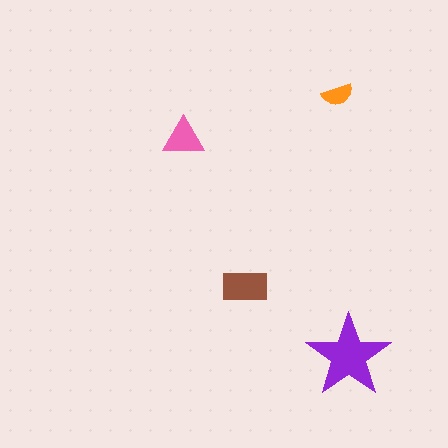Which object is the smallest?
The orange semicircle.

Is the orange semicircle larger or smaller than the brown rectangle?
Smaller.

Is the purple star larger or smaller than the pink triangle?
Larger.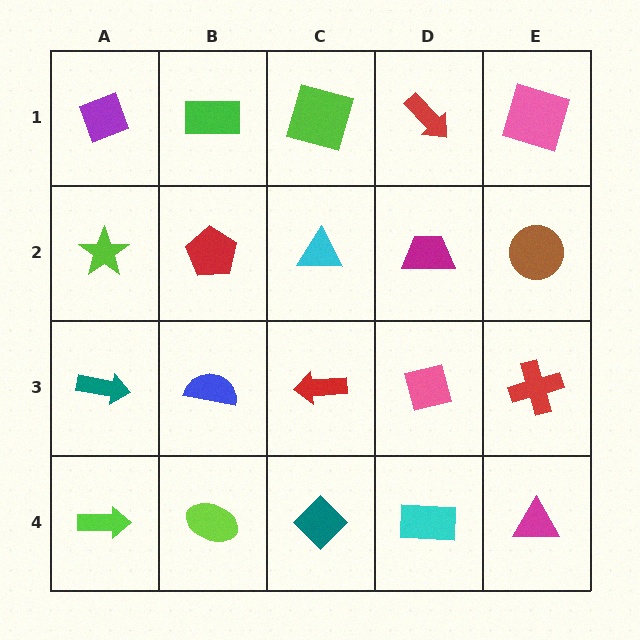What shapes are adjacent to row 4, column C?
A red arrow (row 3, column C), a lime ellipse (row 4, column B), a cyan rectangle (row 4, column D).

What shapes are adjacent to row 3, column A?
A lime star (row 2, column A), a lime arrow (row 4, column A), a blue semicircle (row 3, column B).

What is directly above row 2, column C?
A lime square.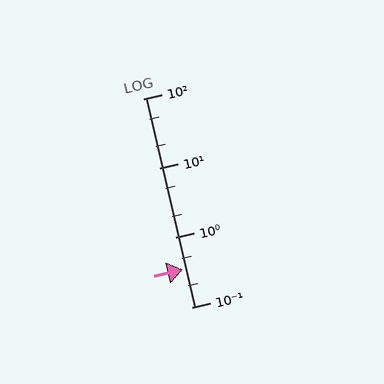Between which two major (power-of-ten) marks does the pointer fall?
The pointer is between 0.1 and 1.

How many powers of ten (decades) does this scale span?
The scale spans 3 decades, from 0.1 to 100.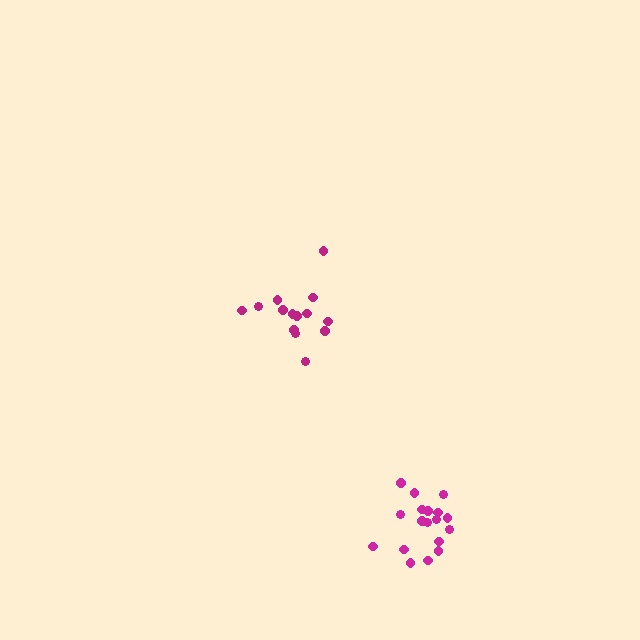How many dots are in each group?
Group 1: 18 dots, Group 2: 14 dots (32 total).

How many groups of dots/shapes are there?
There are 2 groups.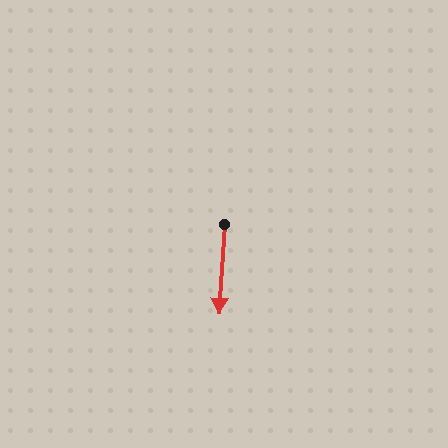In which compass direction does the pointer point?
South.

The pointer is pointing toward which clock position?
Roughly 6 o'clock.